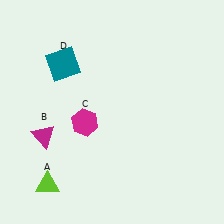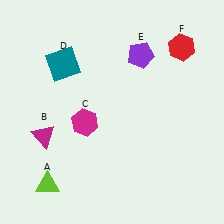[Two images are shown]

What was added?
A purple pentagon (E), a red hexagon (F) were added in Image 2.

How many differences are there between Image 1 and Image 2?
There are 2 differences between the two images.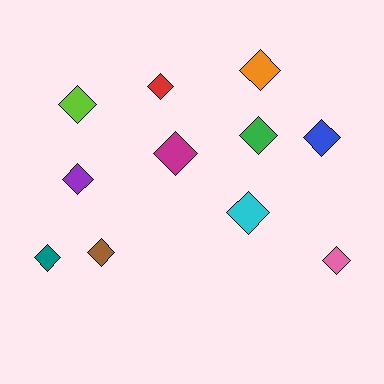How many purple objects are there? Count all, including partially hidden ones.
There is 1 purple object.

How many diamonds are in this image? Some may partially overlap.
There are 11 diamonds.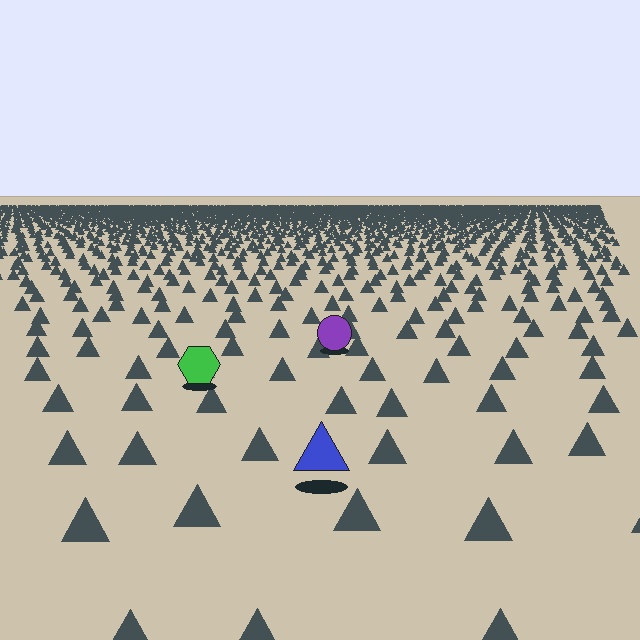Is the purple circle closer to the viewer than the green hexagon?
No. The green hexagon is closer — you can tell from the texture gradient: the ground texture is coarser near it.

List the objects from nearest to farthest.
From nearest to farthest: the blue triangle, the green hexagon, the purple circle.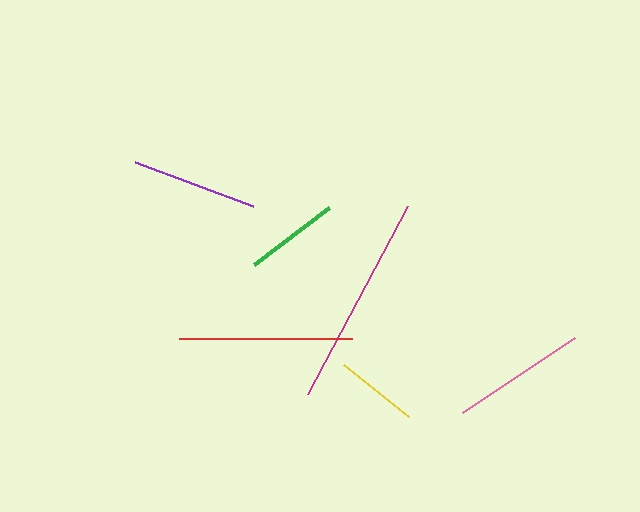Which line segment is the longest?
The magenta line is the longest at approximately 213 pixels.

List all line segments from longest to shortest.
From longest to shortest: magenta, red, pink, purple, green, yellow.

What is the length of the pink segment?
The pink segment is approximately 134 pixels long.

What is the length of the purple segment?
The purple segment is approximately 126 pixels long.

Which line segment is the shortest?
The yellow line is the shortest at approximately 83 pixels.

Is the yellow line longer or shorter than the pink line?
The pink line is longer than the yellow line.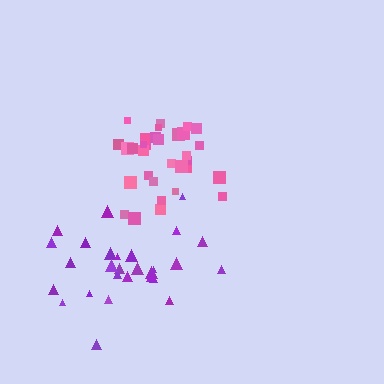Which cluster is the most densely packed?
Pink.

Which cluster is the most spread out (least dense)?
Purple.